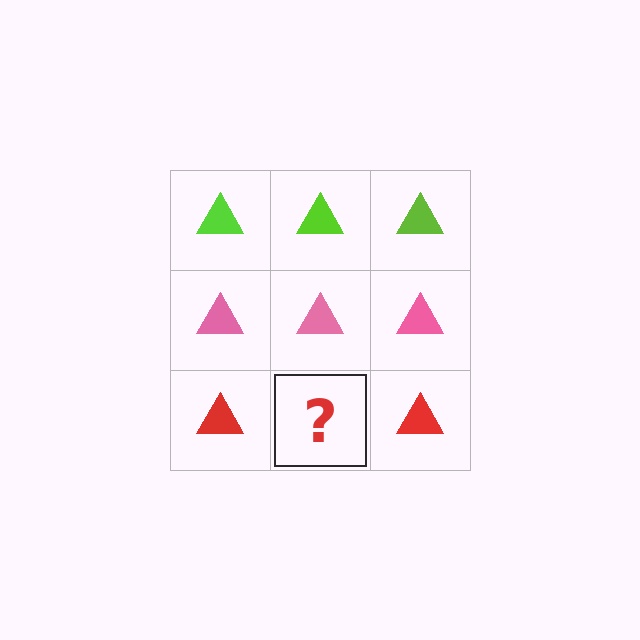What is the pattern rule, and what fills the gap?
The rule is that each row has a consistent color. The gap should be filled with a red triangle.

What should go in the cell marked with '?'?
The missing cell should contain a red triangle.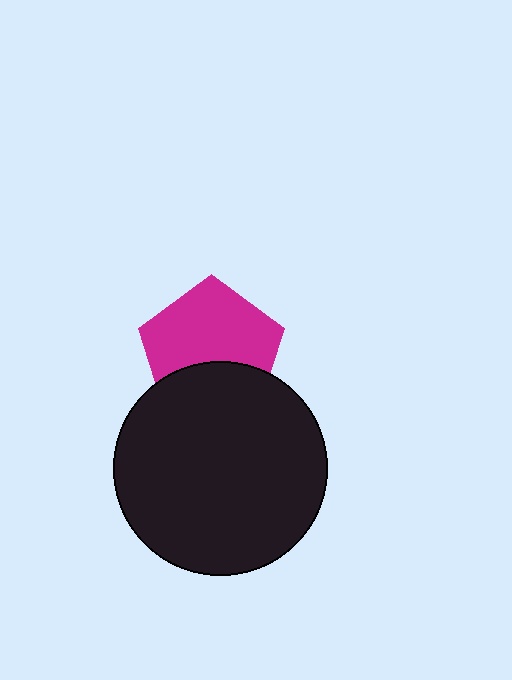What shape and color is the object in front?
The object in front is a black circle.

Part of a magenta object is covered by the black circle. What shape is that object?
It is a pentagon.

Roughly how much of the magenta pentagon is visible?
About half of it is visible (roughly 64%).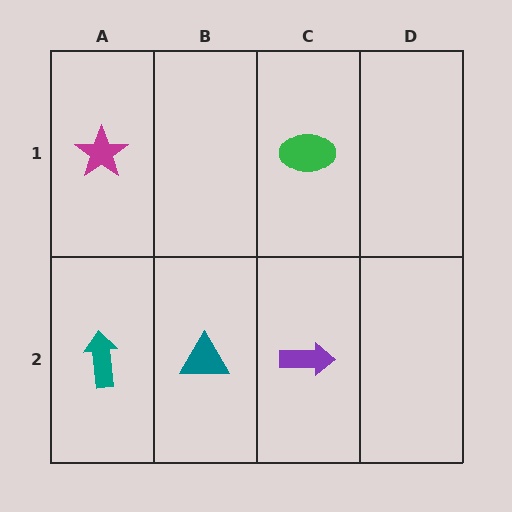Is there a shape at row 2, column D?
No, that cell is empty.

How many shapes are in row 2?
3 shapes.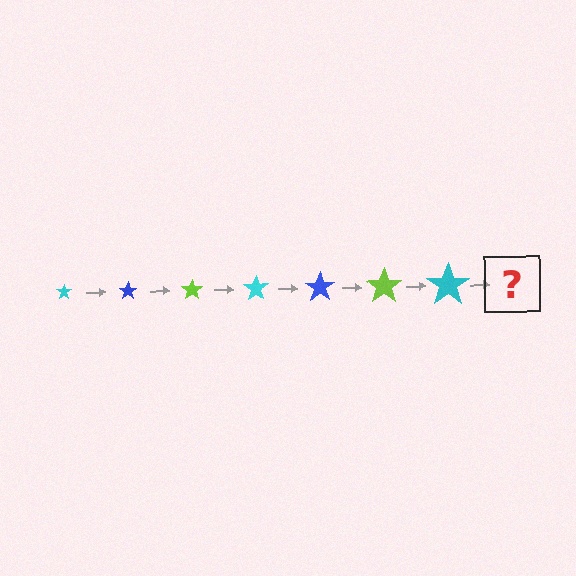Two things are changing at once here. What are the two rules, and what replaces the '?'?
The two rules are that the star grows larger each step and the color cycles through cyan, blue, and lime. The '?' should be a blue star, larger than the previous one.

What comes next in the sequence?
The next element should be a blue star, larger than the previous one.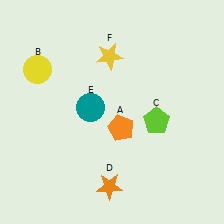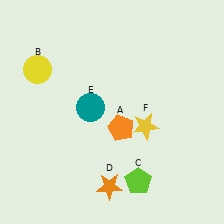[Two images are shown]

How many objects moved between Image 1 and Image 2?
2 objects moved between the two images.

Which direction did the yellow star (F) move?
The yellow star (F) moved down.